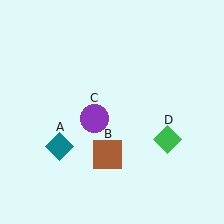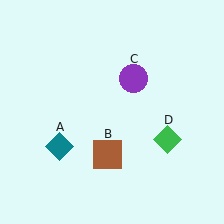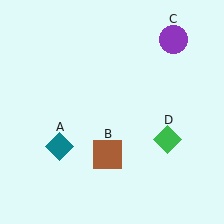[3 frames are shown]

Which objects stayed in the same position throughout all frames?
Teal diamond (object A) and brown square (object B) and green diamond (object D) remained stationary.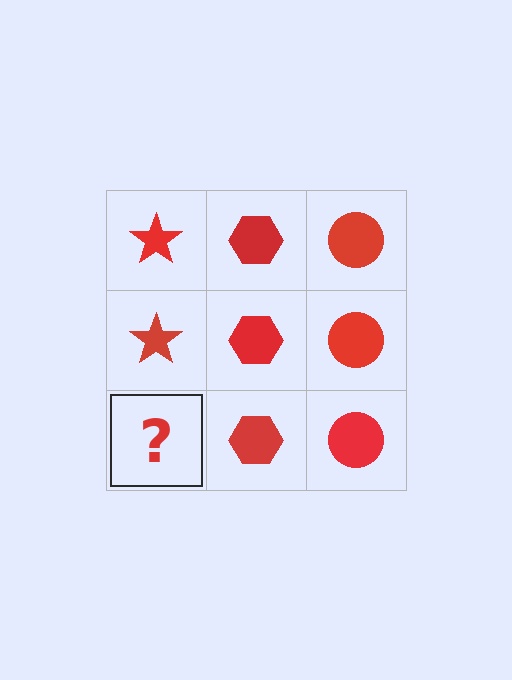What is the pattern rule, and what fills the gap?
The rule is that each column has a consistent shape. The gap should be filled with a red star.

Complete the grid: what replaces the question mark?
The question mark should be replaced with a red star.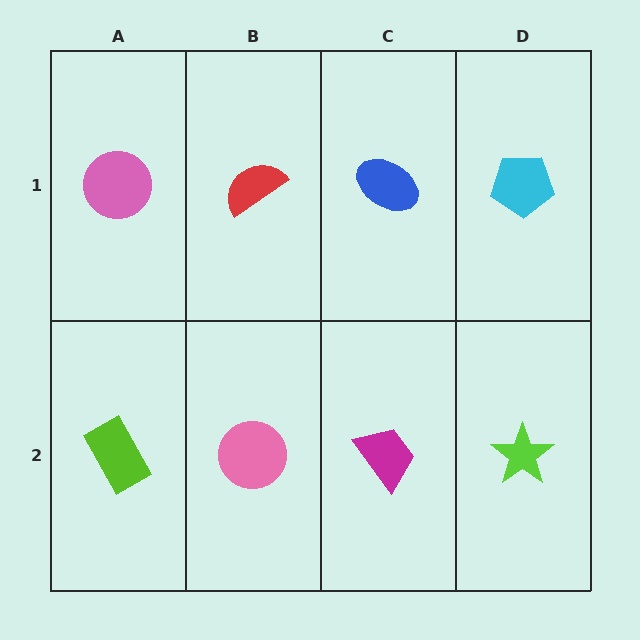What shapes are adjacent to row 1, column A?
A lime rectangle (row 2, column A), a red semicircle (row 1, column B).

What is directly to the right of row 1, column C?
A cyan pentagon.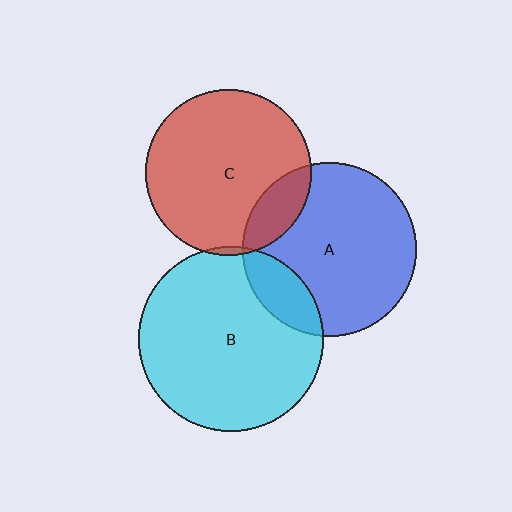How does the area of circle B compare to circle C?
Approximately 1.2 times.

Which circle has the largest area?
Circle B (cyan).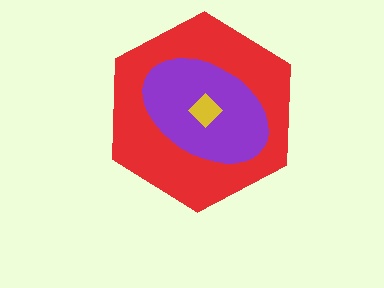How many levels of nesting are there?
3.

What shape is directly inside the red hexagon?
The purple ellipse.